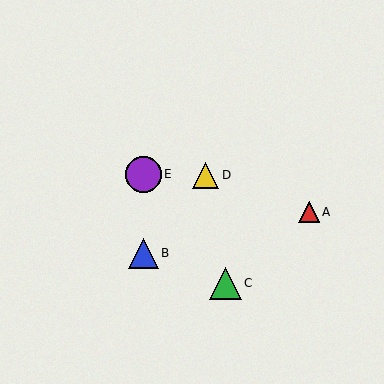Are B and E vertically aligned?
Yes, both are at x≈143.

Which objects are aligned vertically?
Objects B, E are aligned vertically.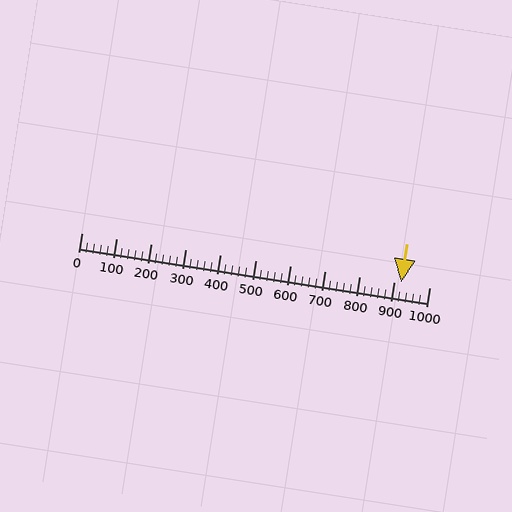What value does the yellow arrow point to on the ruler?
The yellow arrow points to approximately 920.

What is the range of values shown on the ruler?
The ruler shows values from 0 to 1000.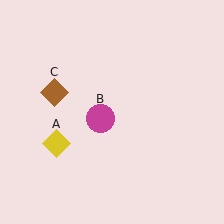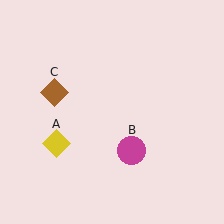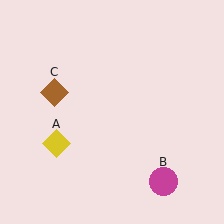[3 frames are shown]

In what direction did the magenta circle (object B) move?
The magenta circle (object B) moved down and to the right.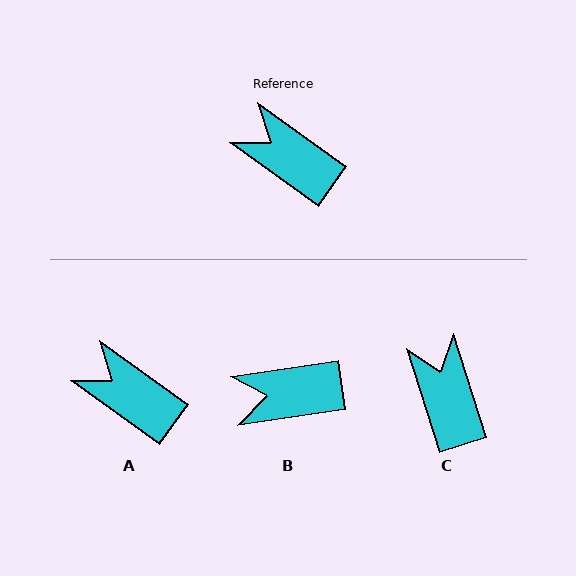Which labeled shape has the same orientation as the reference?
A.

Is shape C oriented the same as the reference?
No, it is off by about 37 degrees.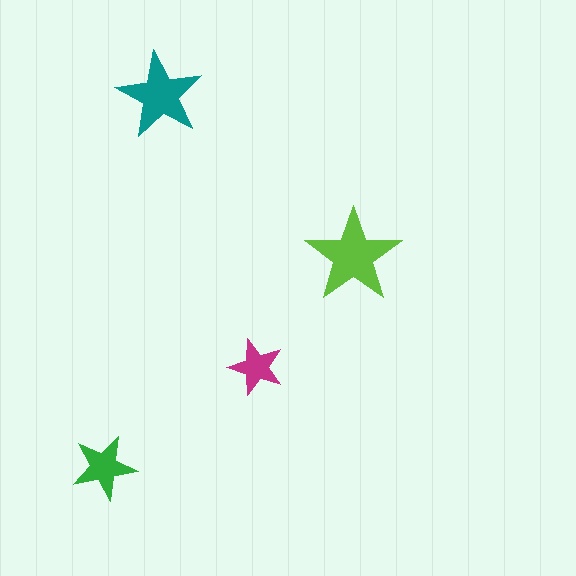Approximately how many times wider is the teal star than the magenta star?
About 1.5 times wider.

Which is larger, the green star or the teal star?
The teal one.